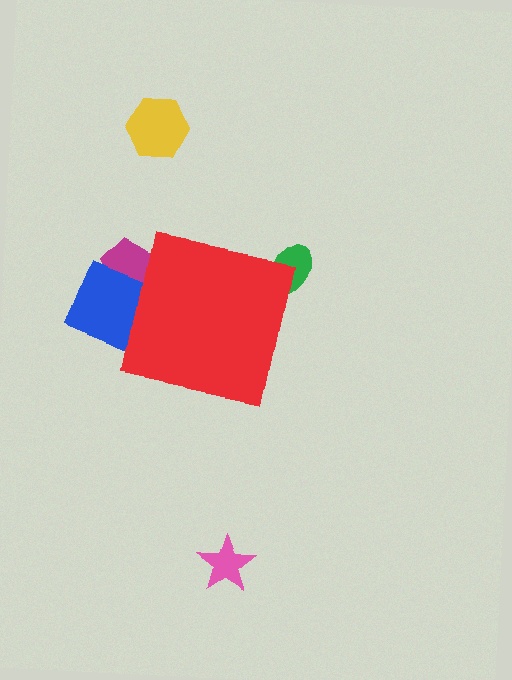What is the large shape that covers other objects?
A red square.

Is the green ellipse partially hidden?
Yes, the green ellipse is partially hidden behind the red square.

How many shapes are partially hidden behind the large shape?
3 shapes are partially hidden.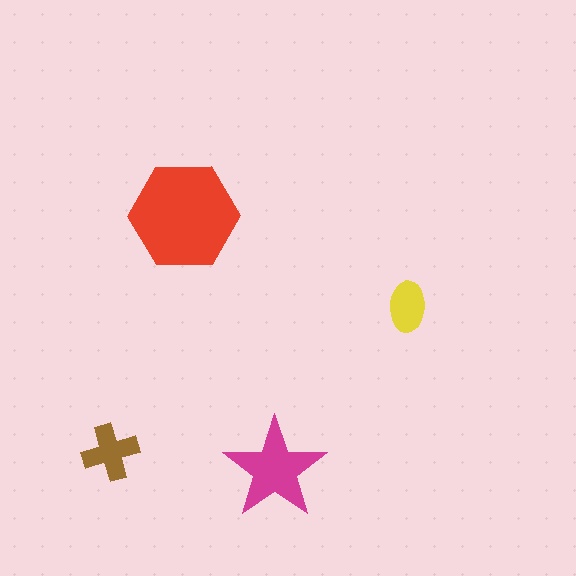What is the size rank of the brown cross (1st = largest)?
3rd.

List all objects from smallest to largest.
The yellow ellipse, the brown cross, the magenta star, the red hexagon.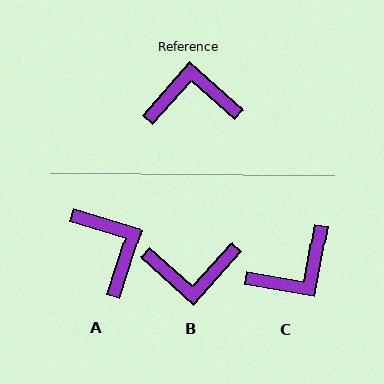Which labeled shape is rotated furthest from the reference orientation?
B, about 179 degrees away.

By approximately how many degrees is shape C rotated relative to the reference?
Approximately 149 degrees clockwise.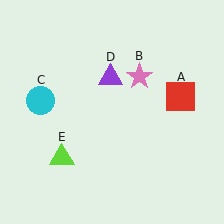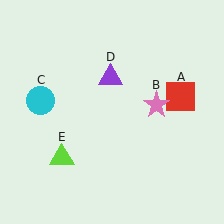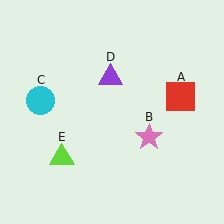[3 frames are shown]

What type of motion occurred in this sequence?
The pink star (object B) rotated clockwise around the center of the scene.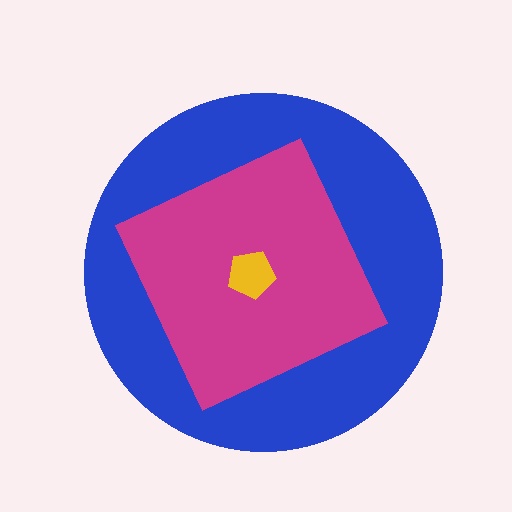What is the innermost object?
The yellow pentagon.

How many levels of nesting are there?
3.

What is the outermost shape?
The blue circle.